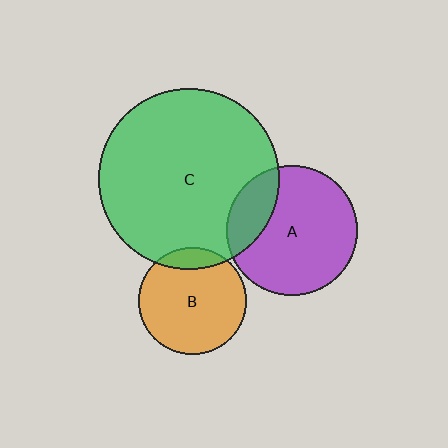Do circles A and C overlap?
Yes.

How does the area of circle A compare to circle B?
Approximately 1.5 times.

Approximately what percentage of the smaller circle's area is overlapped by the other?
Approximately 20%.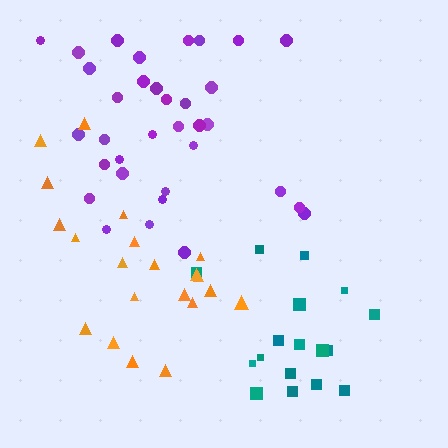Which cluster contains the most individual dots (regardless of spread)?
Purple (34).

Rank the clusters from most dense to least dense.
purple, teal, orange.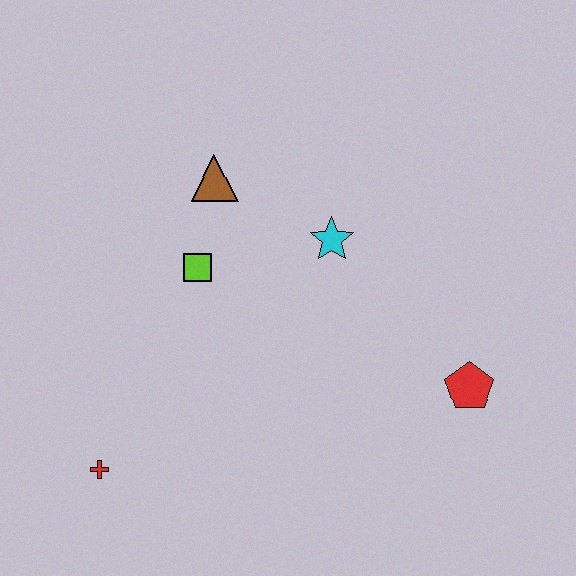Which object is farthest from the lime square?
The red pentagon is farthest from the lime square.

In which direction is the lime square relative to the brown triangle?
The lime square is below the brown triangle.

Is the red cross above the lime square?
No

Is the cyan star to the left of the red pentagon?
Yes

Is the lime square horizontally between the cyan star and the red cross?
Yes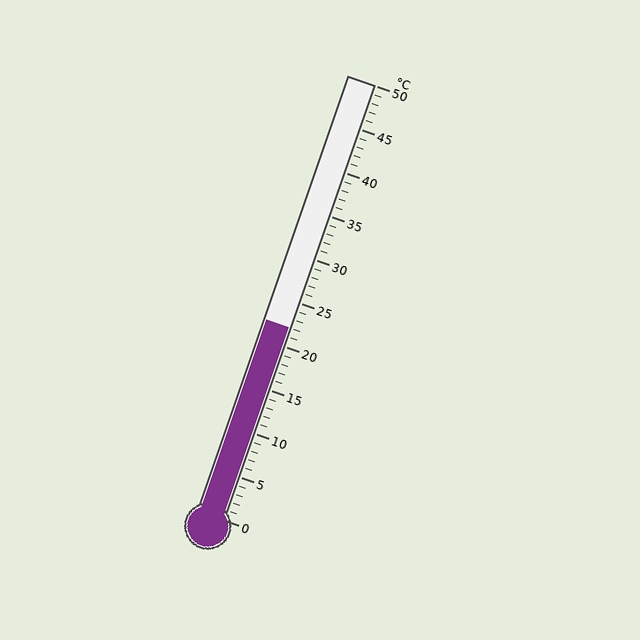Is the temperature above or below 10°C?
The temperature is above 10°C.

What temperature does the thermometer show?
The thermometer shows approximately 22°C.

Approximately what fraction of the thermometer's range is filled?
The thermometer is filled to approximately 45% of its range.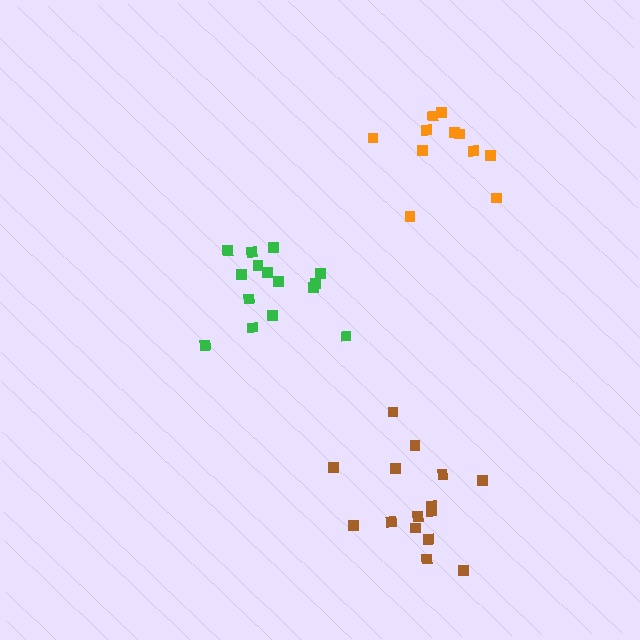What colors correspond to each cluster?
The clusters are colored: brown, orange, green.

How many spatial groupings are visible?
There are 3 spatial groupings.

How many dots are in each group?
Group 1: 15 dots, Group 2: 11 dots, Group 3: 15 dots (41 total).